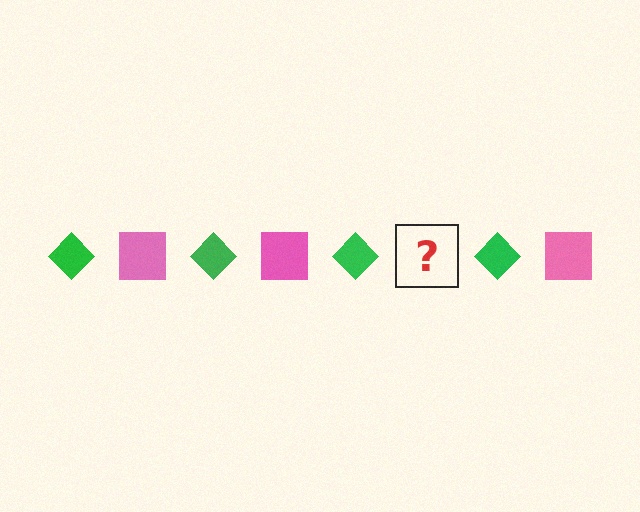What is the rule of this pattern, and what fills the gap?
The rule is that the pattern alternates between green diamond and pink square. The gap should be filled with a pink square.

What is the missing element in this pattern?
The missing element is a pink square.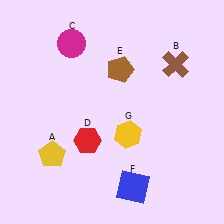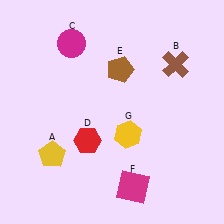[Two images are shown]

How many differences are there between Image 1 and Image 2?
There is 1 difference between the two images.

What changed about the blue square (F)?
In Image 1, F is blue. In Image 2, it changed to magenta.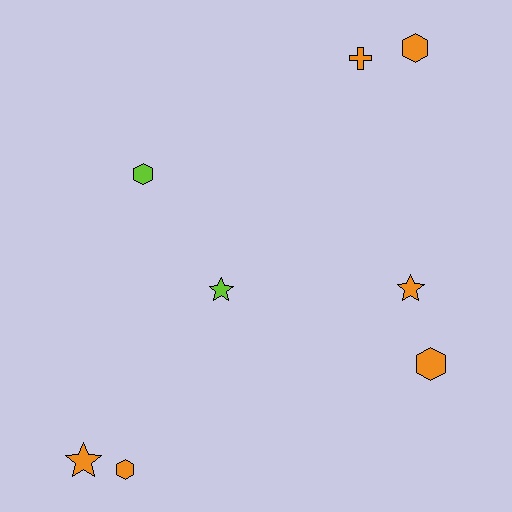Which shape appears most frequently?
Hexagon, with 4 objects.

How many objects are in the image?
There are 8 objects.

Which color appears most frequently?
Orange, with 6 objects.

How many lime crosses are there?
There are no lime crosses.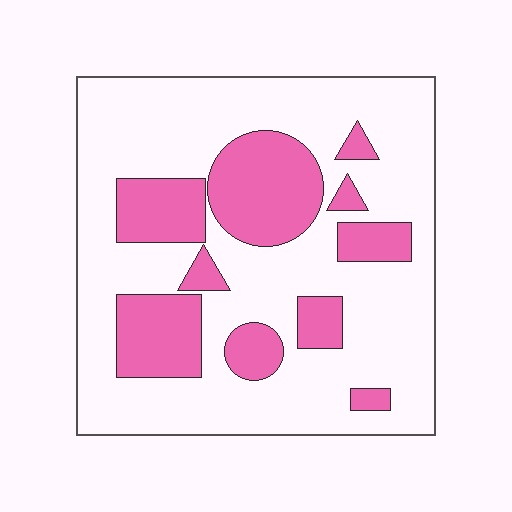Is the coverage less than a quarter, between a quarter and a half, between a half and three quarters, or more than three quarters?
Between a quarter and a half.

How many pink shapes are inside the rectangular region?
10.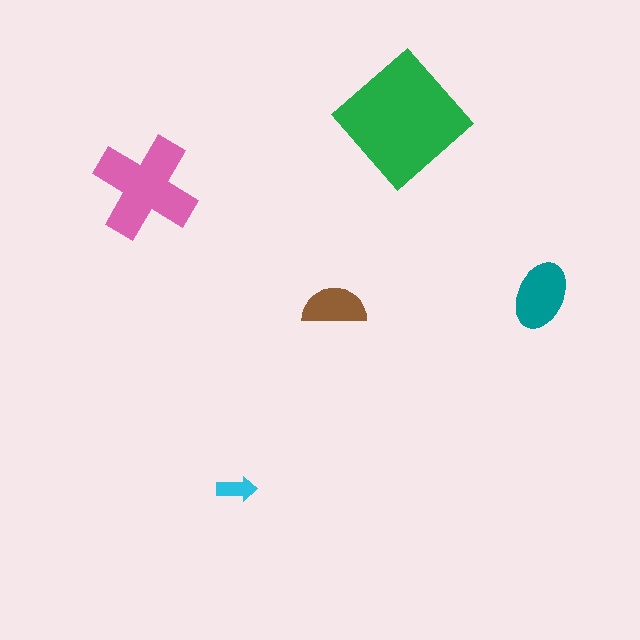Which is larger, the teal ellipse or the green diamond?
The green diamond.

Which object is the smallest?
The cyan arrow.